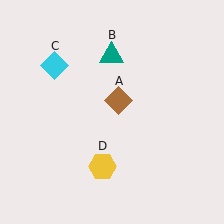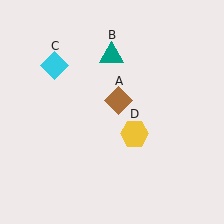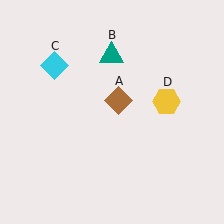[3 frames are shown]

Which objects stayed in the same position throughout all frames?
Brown diamond (object A) and teal triangle (object B) and cyan diamond (object C) remained stationary.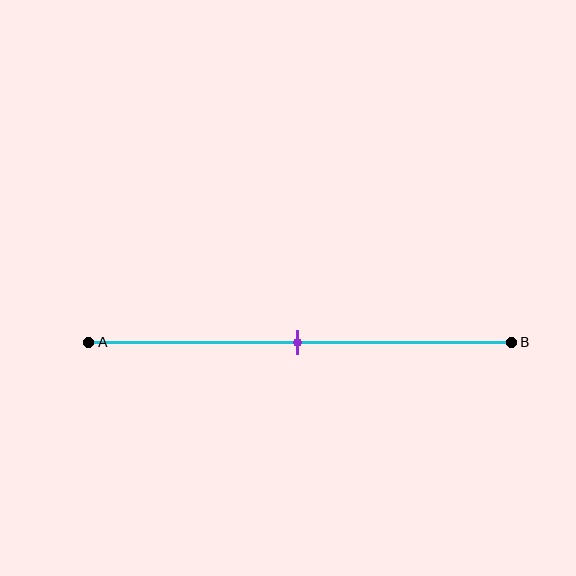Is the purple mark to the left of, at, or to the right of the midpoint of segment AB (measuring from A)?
The purple mark is approximately at the midpoint of segment AB.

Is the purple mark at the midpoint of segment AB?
Yes, the mark is approximately at the midpoint.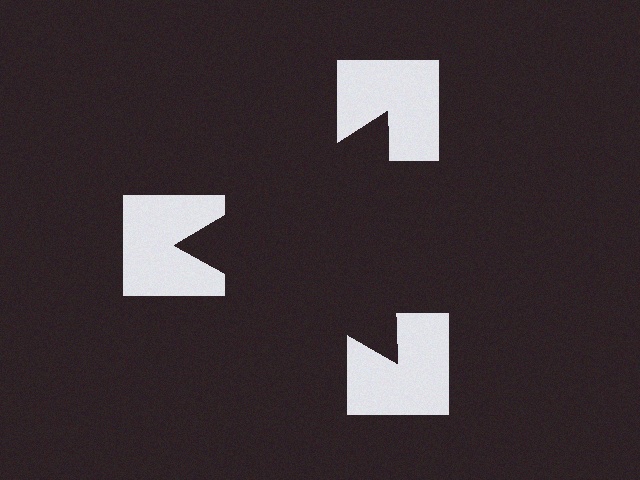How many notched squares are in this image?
There are 3 — one at each vertex of the illusory triangle.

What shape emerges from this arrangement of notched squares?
An illusory triangle — its edges are inferred from the aligned wedge cuts in the notched squares, not physically drawn.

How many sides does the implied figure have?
3 sides.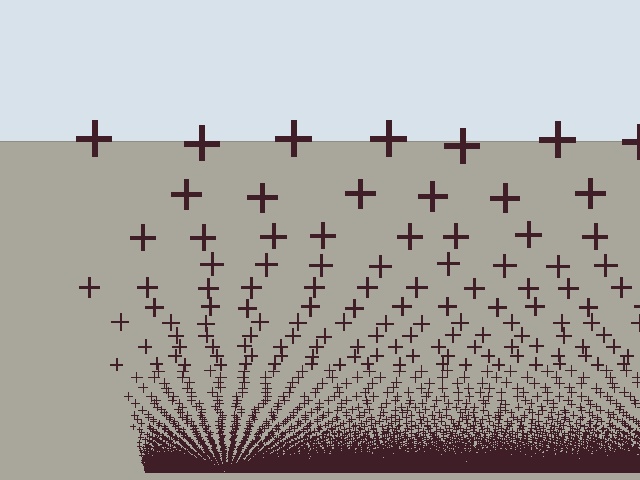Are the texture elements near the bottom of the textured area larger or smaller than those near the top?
Smaller. The gradient is inverted — elements near the bottom are smaller and denser.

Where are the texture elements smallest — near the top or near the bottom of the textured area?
Near the bottom.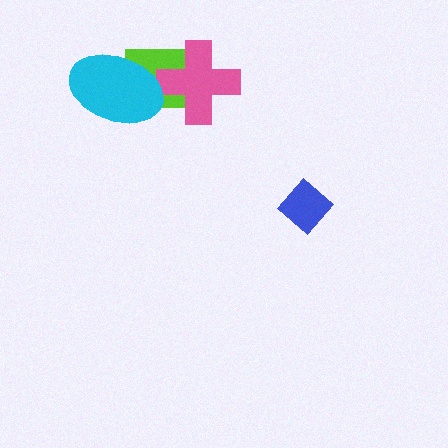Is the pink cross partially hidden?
No, no other shape covers it.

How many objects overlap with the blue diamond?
0 objects overlap with the blue diamond.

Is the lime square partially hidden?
Yes, it is partially covered by another shape.